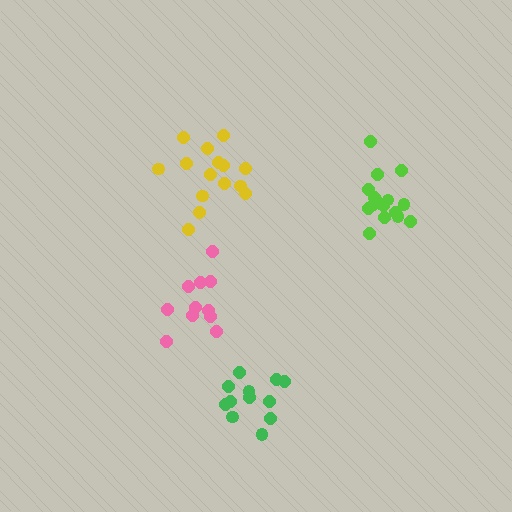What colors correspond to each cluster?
The clusters are colored: pink, yellow, green, lime.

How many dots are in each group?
Group 1: 11 dots, Group 2: 15 dots, Group 3: 12 dots, Group 4: 16 dots (54 total).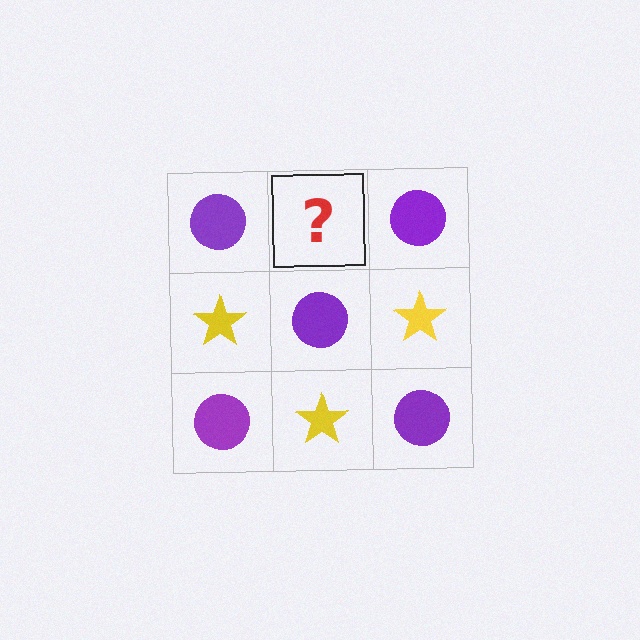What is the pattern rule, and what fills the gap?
The rule is that it alternates purple circle and yellow star in a checkerboard pattern. The gap should be filled with a yellow star.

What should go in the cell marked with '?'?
The missing cell should contain a yellow star.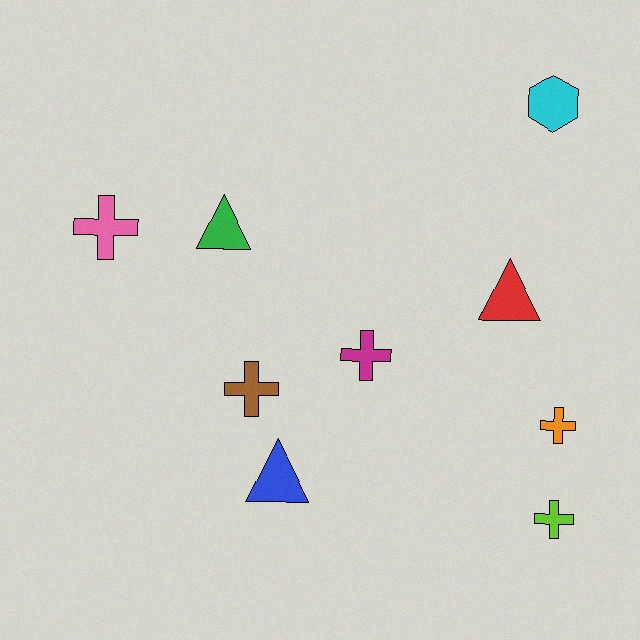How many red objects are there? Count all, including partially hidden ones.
There is 1 red object.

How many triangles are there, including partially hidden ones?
There are 3 triangles.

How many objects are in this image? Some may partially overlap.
There are 9 objects.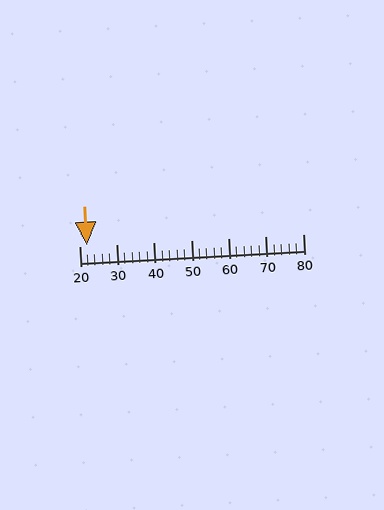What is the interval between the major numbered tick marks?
The major tick marks are spaced 10 units apart.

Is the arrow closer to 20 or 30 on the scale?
The arrow is closer to 20.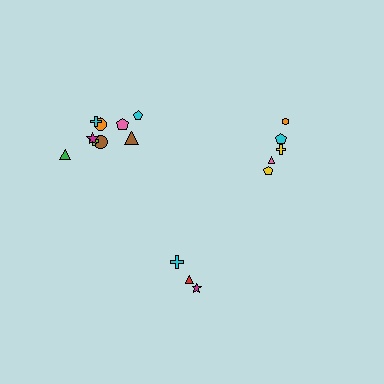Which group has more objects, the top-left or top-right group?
The top-left group.